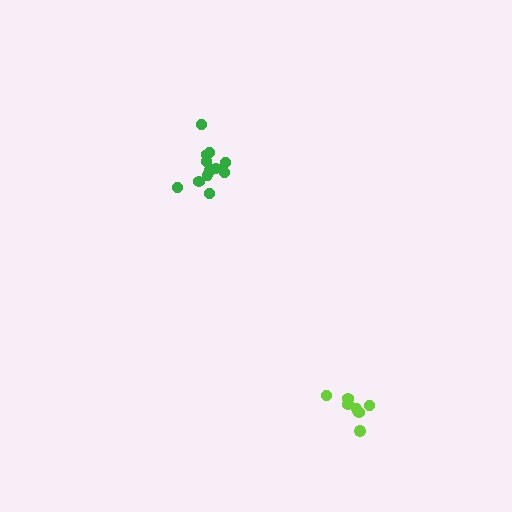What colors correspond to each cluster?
The clusters are colored: green, lime.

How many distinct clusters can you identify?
There are 2 distinct clusters.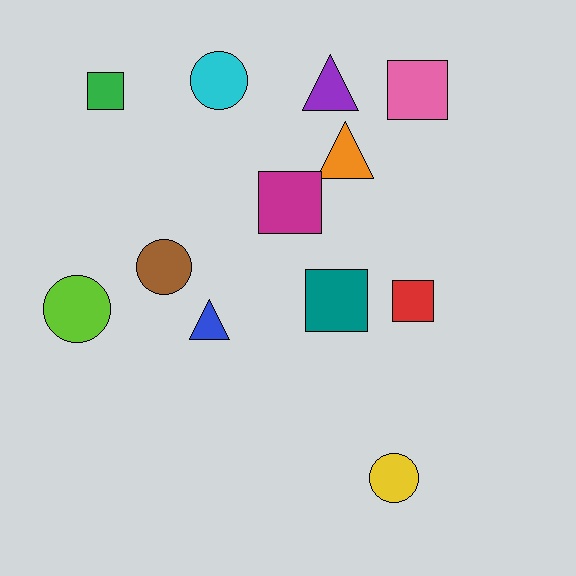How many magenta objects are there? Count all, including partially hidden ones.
There is 1 magenta object.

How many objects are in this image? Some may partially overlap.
There are 12 objects.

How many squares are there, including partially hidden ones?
There are 5 squares.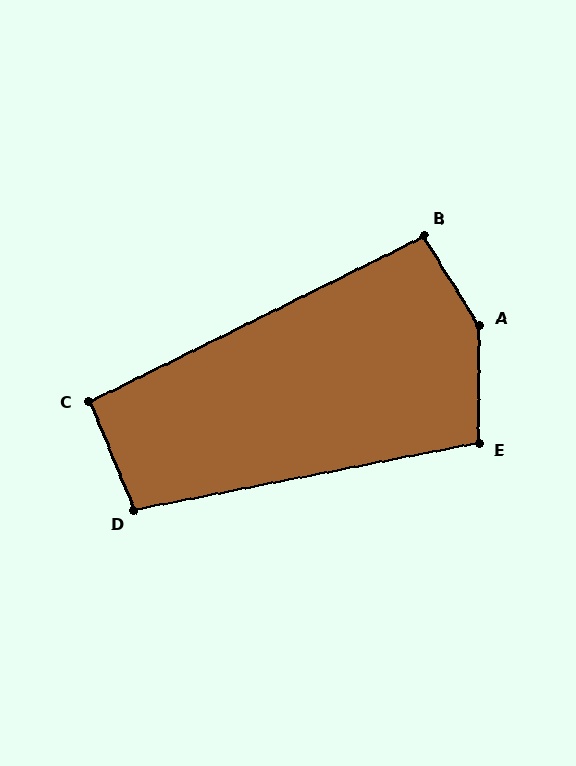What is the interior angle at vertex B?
Approximately 96 degrees (obtuse).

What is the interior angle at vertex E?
Approximately 101 degrees (obtuse).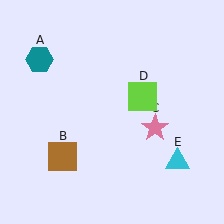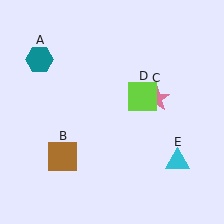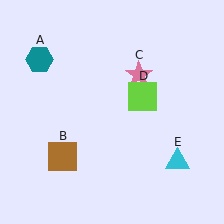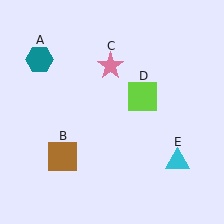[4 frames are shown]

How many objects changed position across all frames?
1 object changed position: pink star (object C).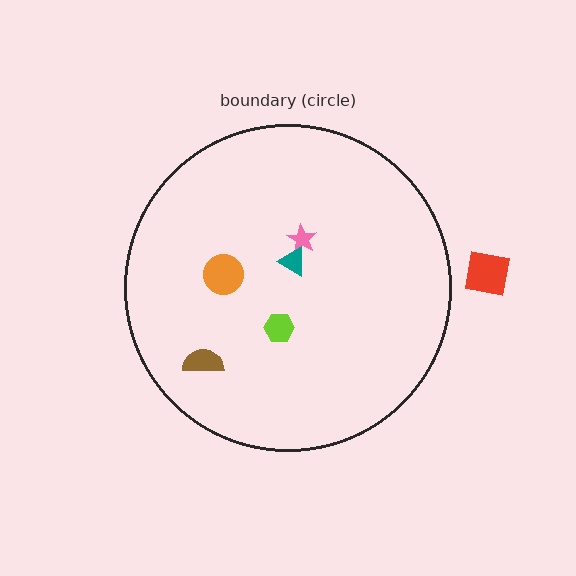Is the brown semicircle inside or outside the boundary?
Inside.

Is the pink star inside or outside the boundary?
Inside.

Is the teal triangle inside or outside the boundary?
Inside.